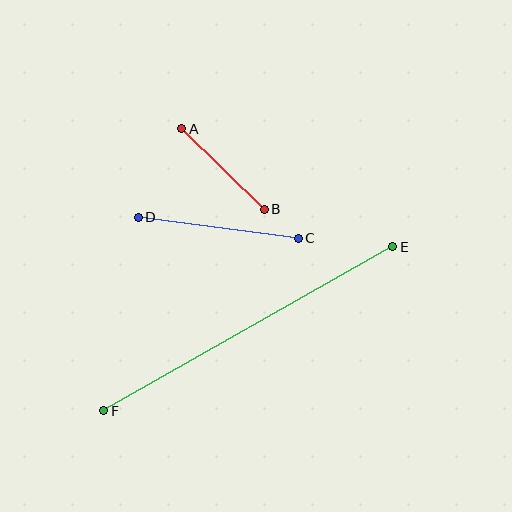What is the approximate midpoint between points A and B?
The midpoint is at approximately (223, 169) pixels.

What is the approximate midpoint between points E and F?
The midpoint is at approximately (248, 329) pixels.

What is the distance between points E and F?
The distance is approximately 333 pixels.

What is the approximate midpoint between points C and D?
The midpoint is at approximately (218, 228) pixels.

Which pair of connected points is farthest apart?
Points E and F are farthest apart.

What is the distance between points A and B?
The distance is approximately 115 pixels.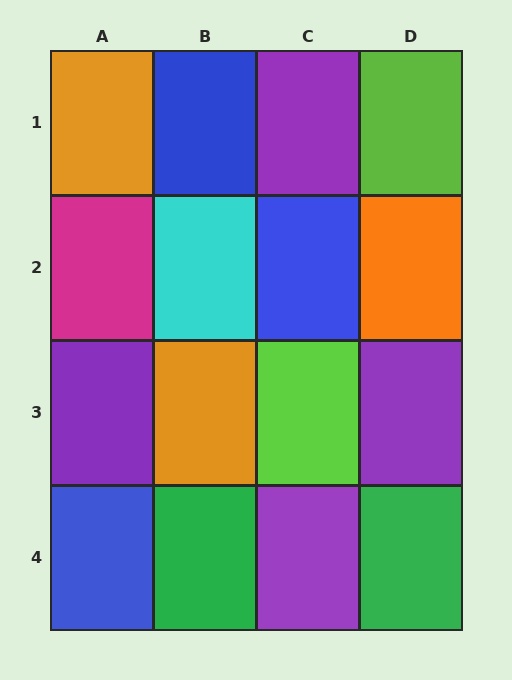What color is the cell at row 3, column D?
Purple.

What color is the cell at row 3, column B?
Orange.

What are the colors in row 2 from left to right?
Magenta, cyan, blue, orange.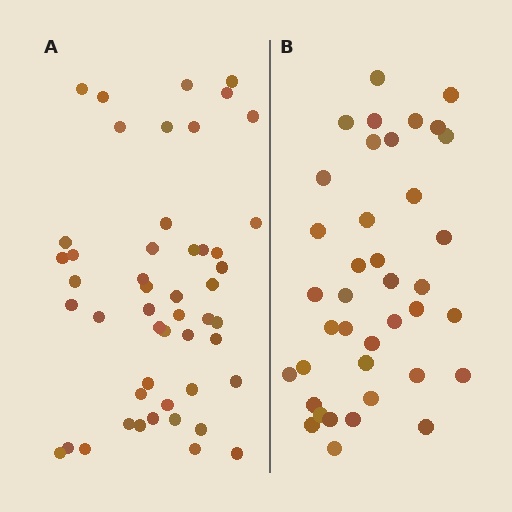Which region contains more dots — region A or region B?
Region A (the left region) has more dots.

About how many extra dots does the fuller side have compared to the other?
Region A has roughly 10 or so more dots than region B.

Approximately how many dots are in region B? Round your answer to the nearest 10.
About 40 dots. (The exact count is 39, which rounds to 40.)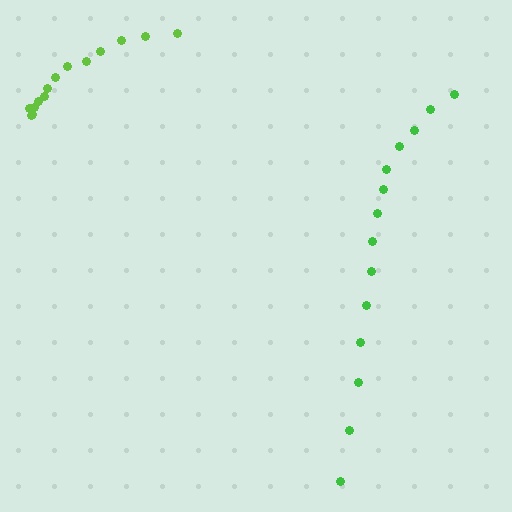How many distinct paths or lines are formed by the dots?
There are 2 distinct paths.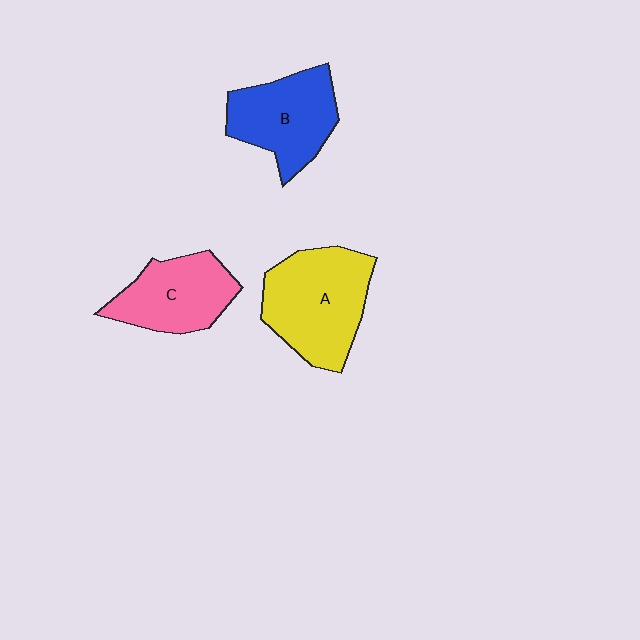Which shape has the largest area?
Shape A (yellow).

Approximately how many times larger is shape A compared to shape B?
Approximately 1.2 times.